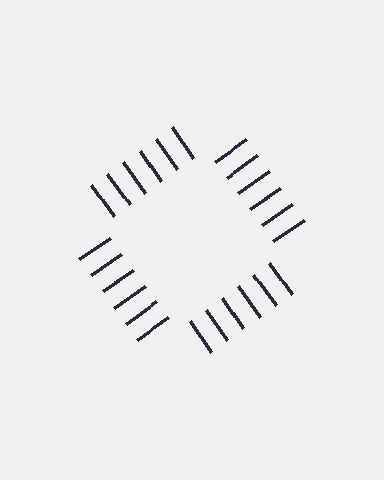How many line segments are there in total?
24 — 6 along each of the 4 edges.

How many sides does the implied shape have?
4 sides — the line-ends trace a square.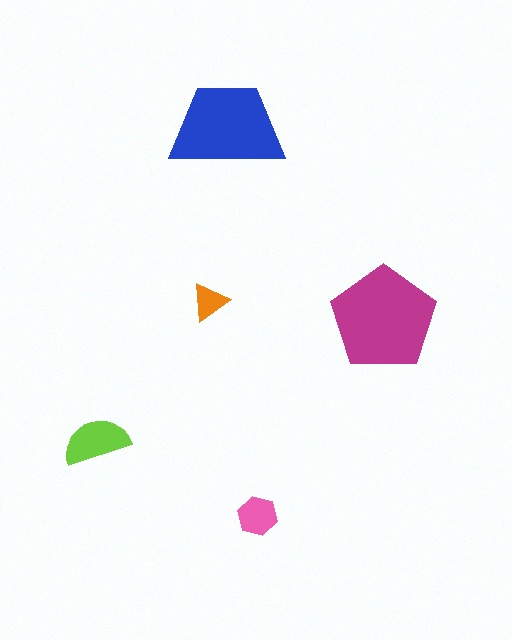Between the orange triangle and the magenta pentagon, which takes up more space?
The magenta pentagon.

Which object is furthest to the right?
The magenta pentagon is rightmost.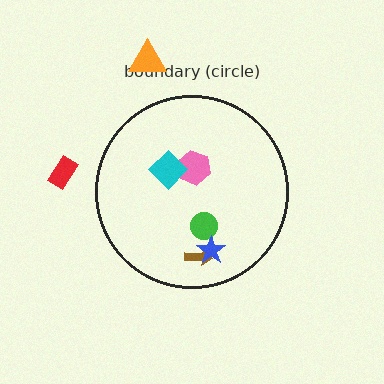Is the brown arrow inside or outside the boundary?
Inside.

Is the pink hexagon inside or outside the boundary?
Inside.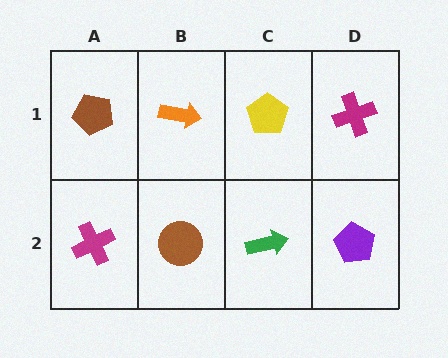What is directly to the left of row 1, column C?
An orange arrow.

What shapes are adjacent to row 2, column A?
A brown pentagon (row 1, column A), a brown circle (row 2, column B).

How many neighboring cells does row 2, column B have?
3.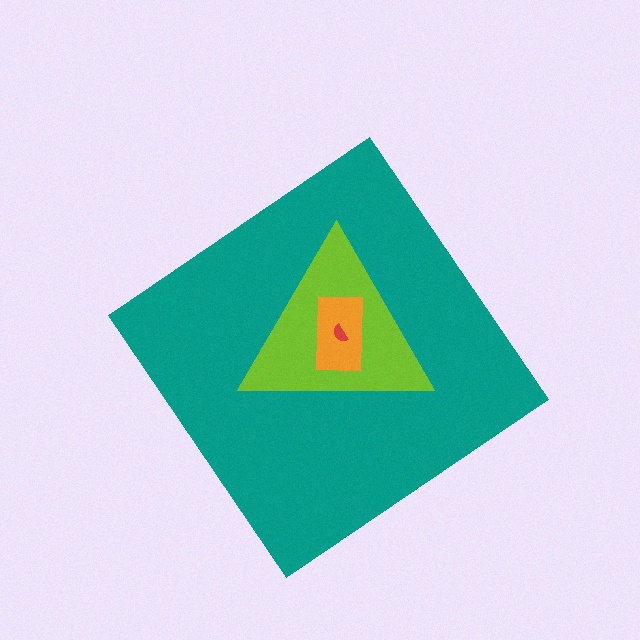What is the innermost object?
The red semicircle.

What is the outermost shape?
The teal diamond.